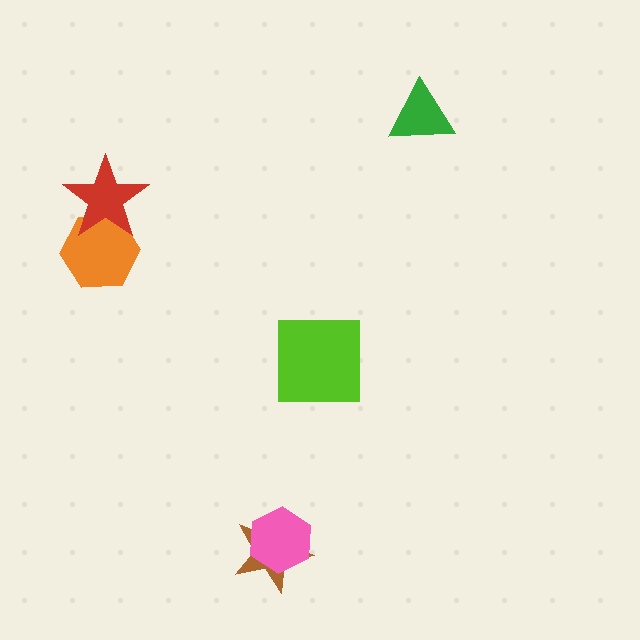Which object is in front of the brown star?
The pink hexagon is in front of the brown star.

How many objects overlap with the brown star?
1 object overlaps with the brown star.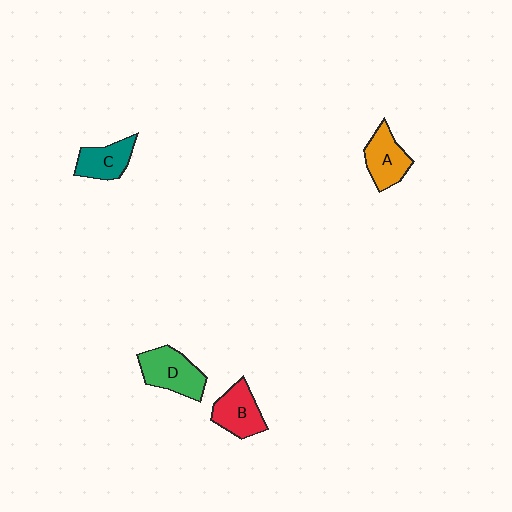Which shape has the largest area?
Shape D (green).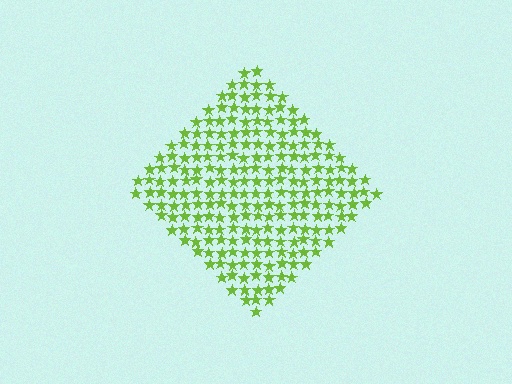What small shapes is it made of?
It is made of small stars.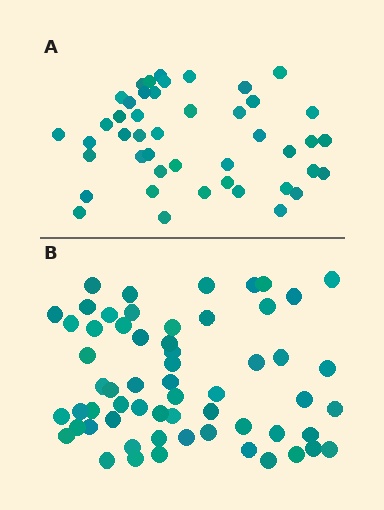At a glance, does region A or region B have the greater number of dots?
Region B (the bottom region) has more dots.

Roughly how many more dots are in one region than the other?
Region B has approximately 15 more dots than region A.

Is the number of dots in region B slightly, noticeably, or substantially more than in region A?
Region B has noticeably more, but not dramatically so. The ratio is roughly 1.3 to 1.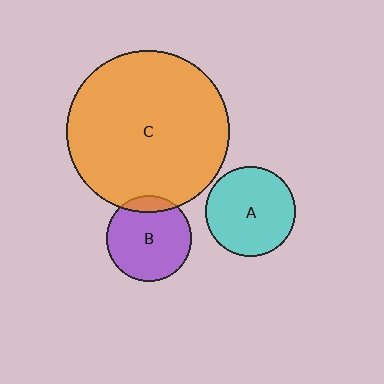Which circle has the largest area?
Circle C (orange).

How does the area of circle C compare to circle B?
Approximately 3.6 times.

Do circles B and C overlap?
Yes.